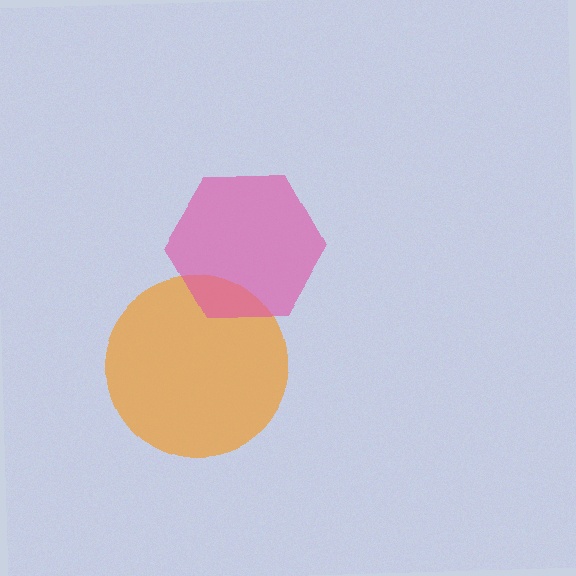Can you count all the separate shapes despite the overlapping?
Yes, there are 2 separate shapes.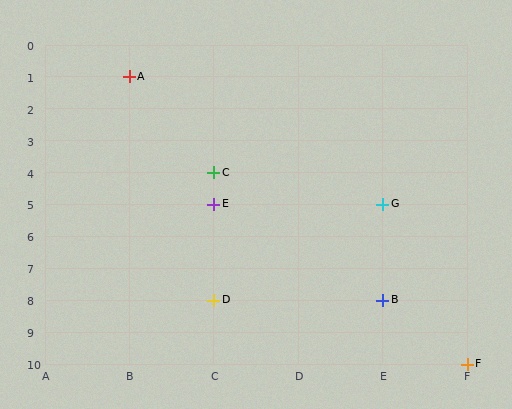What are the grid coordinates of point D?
Point D is at grid coordinates (C, 8).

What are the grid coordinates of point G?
Point G is at grid coordinates (E, 5).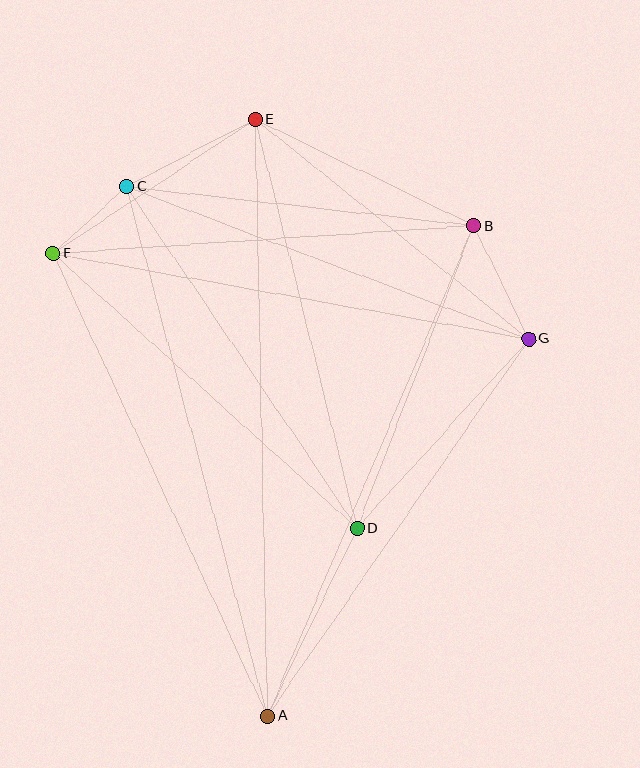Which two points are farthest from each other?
Points A and E are farthest from each other.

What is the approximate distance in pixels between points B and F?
The distance between B and F is approximately 422 pixels.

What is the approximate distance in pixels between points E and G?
The distance between E and G is approximately 351 pixels.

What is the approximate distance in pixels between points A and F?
The distance between A and F is approximately 510 pixels.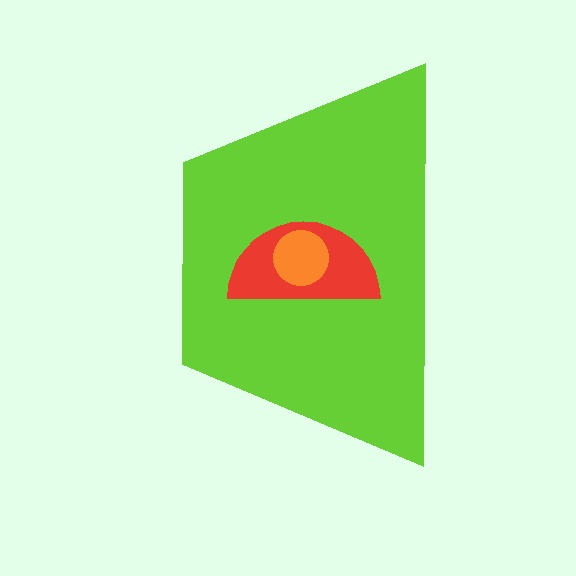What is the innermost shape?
The orange circle.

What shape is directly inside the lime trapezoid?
The red semicircle.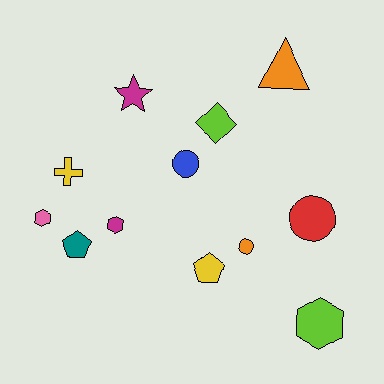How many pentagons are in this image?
There are 2 pentagons.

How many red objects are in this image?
There is 1 red object.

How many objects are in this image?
There are 12 objects.